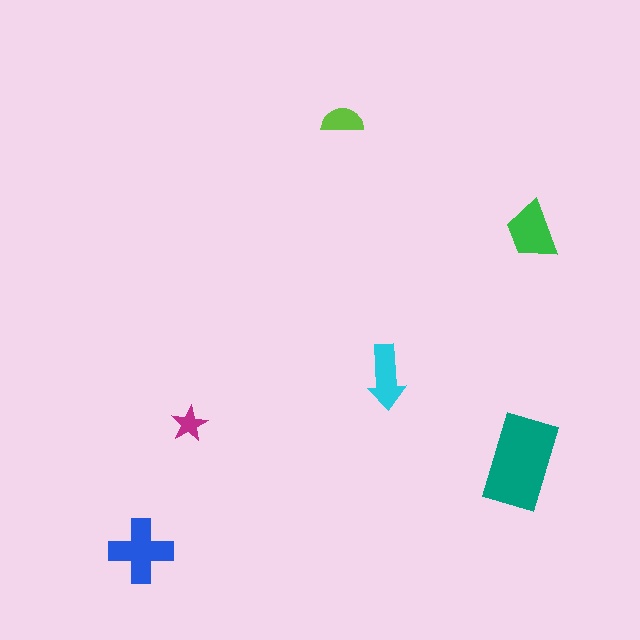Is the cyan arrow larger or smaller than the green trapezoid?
Smaller.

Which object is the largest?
The teal rectangle.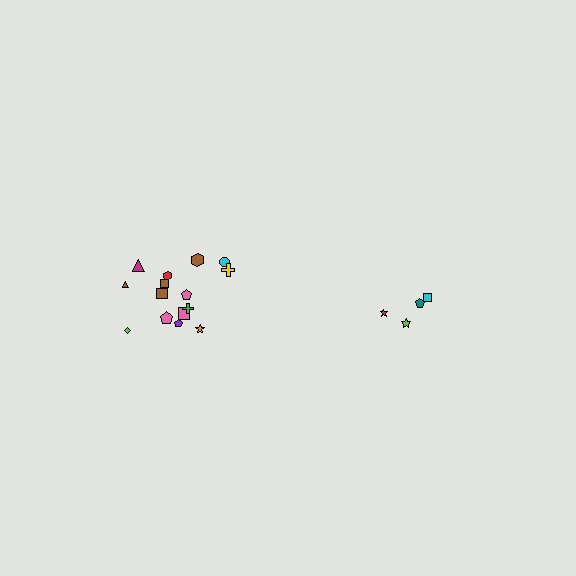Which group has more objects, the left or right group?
The left group.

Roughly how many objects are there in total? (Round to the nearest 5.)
Roughly 20 objects in total.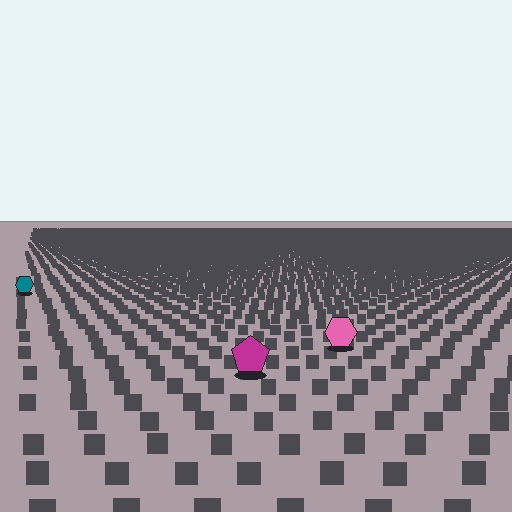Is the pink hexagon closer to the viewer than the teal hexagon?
Yes. The pink hexagon is closer — you can tell from the texture gradient: the ground texture is coarser near it.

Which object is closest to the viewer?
The magenta pentagon is closest. The texture marks near it are larger and more spread out.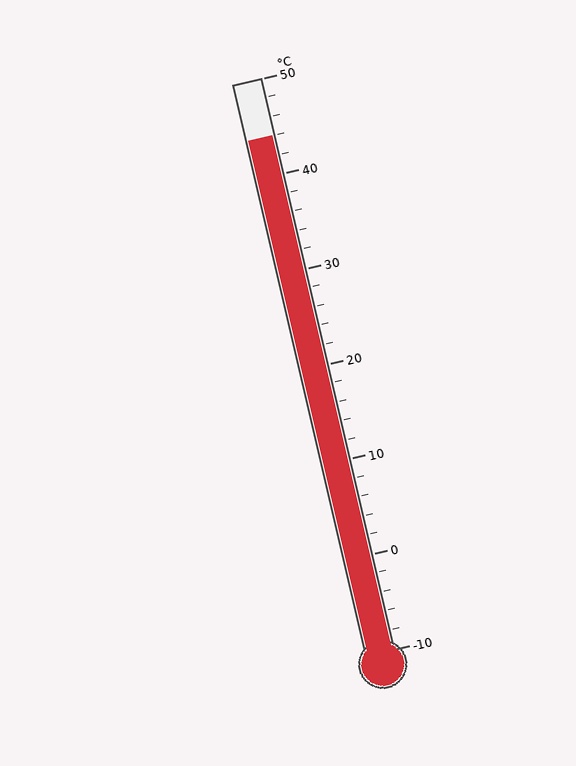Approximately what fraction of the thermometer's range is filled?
The thermometer is filled to approximately 90% of its range.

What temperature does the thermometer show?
The thermometer shows approximately 44°C.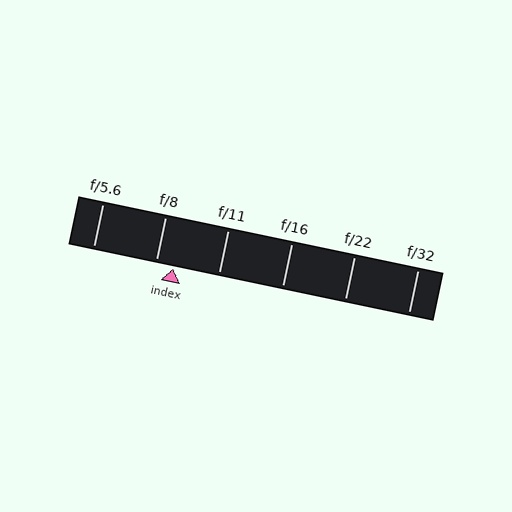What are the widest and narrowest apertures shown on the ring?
The widest aperture shown is f/5.6 and the narrowest is f/32.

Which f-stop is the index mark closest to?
The index mark is closest to f/8.